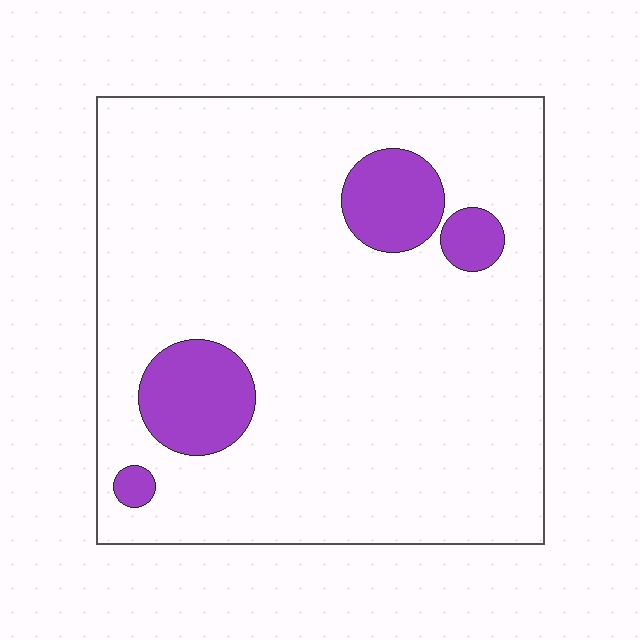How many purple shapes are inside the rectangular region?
4.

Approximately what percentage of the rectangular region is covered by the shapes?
Approximately 10%.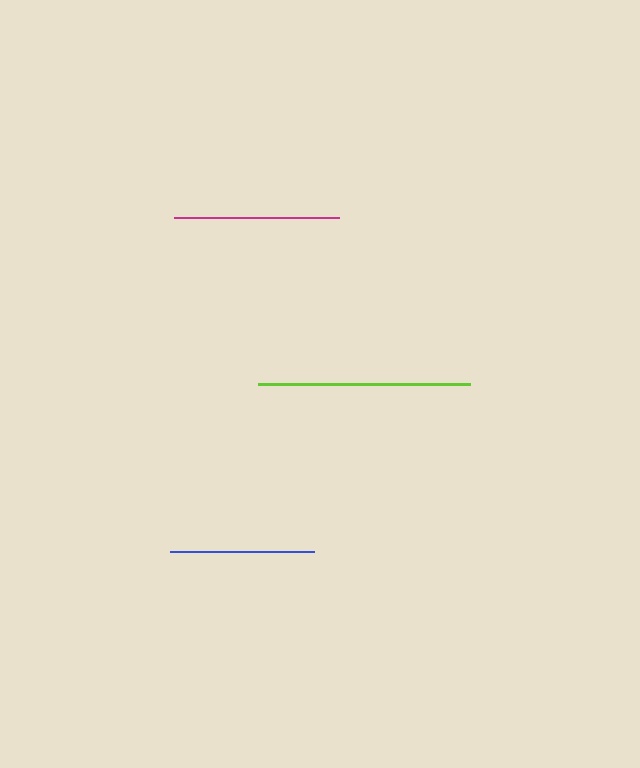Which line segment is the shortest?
The blue line is the shortest at approximately 145 pixels.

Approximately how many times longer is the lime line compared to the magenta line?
The lime line is approximately 1.3 times the length of the magenta line.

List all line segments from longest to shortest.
From longest to shortest: lime, magenta, blue.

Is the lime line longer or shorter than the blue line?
The lime line is longer than the blue line.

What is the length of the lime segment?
The lime segment is approximately 212 pixels long.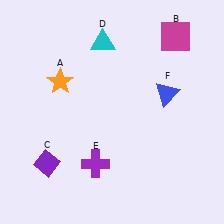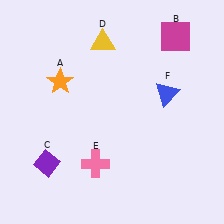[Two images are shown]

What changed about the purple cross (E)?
In Image 1, E is purple. In Image 2, it changed to pink.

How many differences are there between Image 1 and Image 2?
There are 2 differences between the two images.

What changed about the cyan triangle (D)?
In Image 1, D is cyan. In Image 2, it changed to yellow.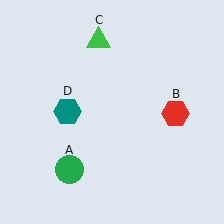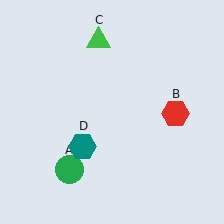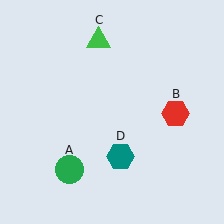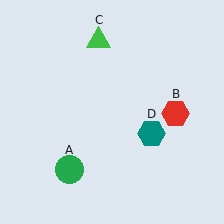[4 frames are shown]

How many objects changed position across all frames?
1 object changed position: teal hexagon (object D).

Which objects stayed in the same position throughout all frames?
Green circle (object A) and red hexagon (object B) and green triangle (object C) remained stationary.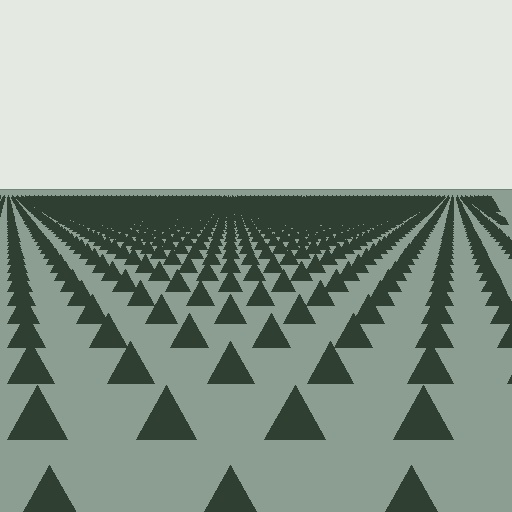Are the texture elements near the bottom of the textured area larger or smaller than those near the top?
Larger. Near the bottom, elements are closer to the viewer and appear at a bigger on-screen size.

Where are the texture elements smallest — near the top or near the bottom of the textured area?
Near the top.